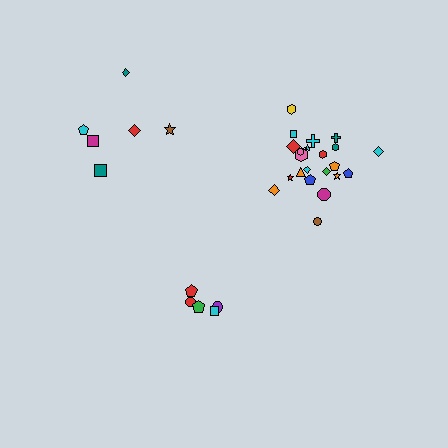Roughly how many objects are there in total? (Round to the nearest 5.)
Roughly 35 objects in total.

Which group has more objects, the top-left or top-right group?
The top-right group.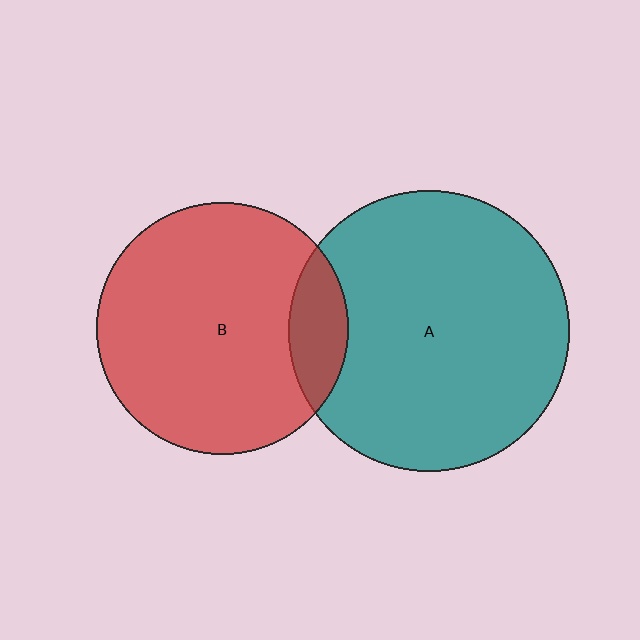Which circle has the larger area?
Circle A (teal).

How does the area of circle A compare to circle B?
Approximately 1.2 times.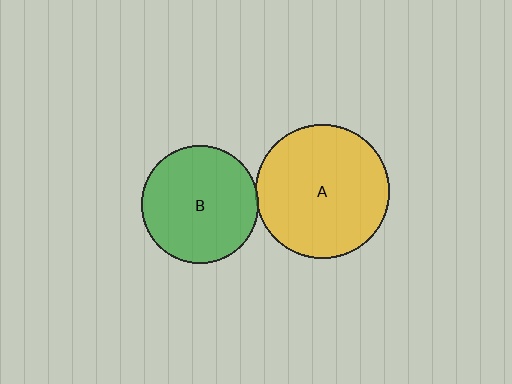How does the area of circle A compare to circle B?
Approximately 1.3 times.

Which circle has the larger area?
Circle A (yellow).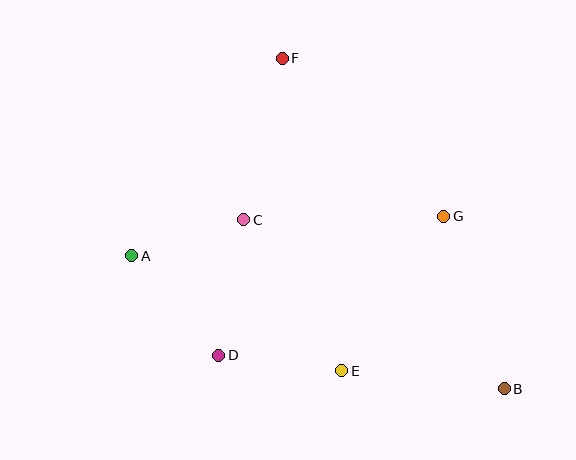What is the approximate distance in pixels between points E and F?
The distance between E and F is approximately 318 pixels.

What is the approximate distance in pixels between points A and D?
The distance between A and D is approximately 132 pixels.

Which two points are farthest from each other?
Points B and F are farthest from each other.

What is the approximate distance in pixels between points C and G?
The distance between C and G is approximately 200 pixels.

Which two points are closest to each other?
Points A and C are closest to each other.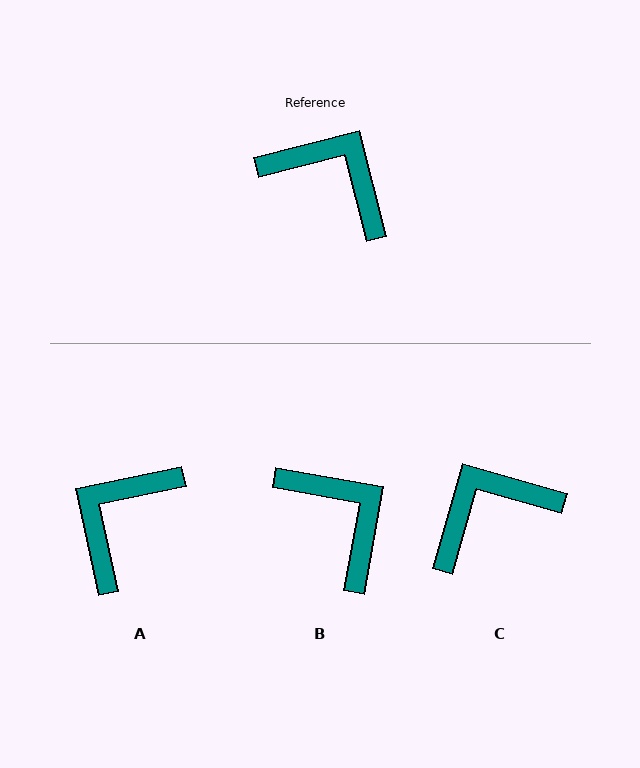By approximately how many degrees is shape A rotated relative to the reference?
Approximately 88 degrees counter-clockwise.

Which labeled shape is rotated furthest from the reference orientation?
A, about 88 degrees away.